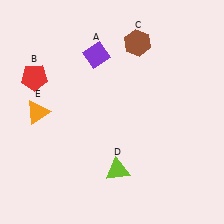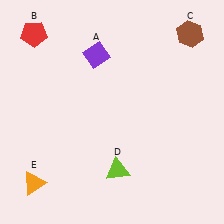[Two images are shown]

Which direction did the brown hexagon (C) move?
The brown hexagon (C) moved right.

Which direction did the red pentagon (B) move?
The red pentagon (B) moved up.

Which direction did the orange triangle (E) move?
The orange triangle (E) moved down.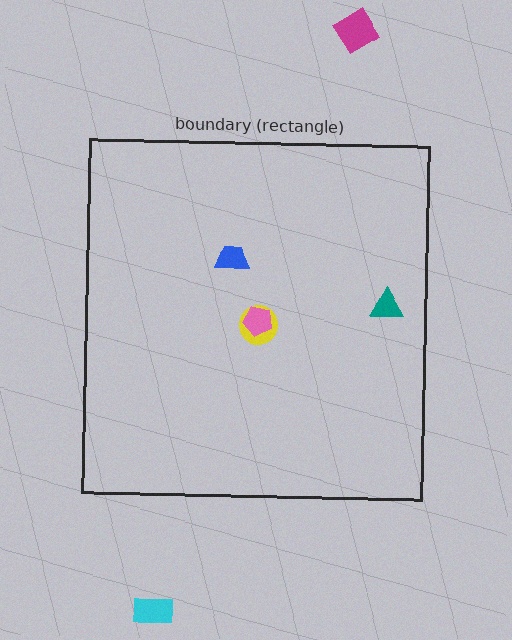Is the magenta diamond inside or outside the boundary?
Outside.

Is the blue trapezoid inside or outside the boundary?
Inside.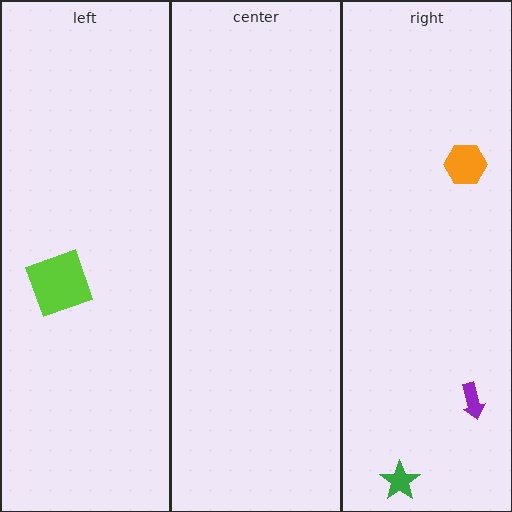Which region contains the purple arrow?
The right region.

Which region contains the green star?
The right region.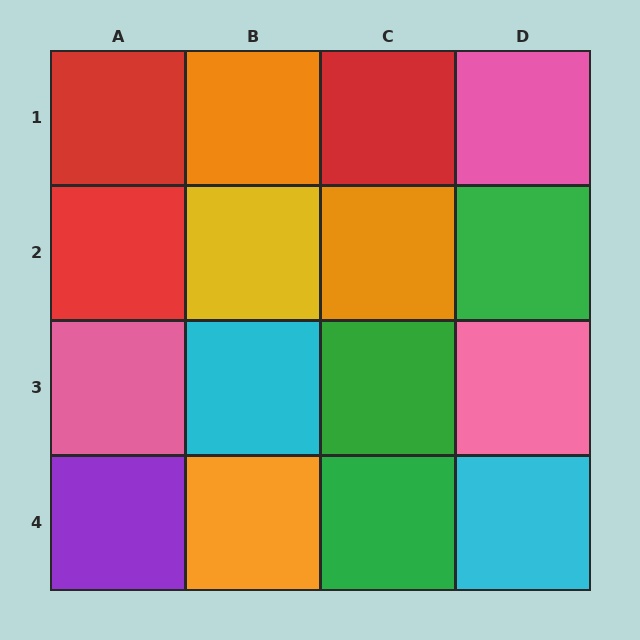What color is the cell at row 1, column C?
Red.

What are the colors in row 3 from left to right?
Pink, cyan, green, pink.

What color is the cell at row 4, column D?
Cyan.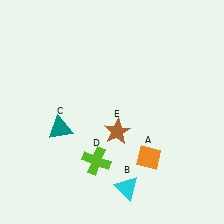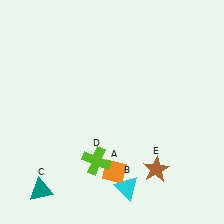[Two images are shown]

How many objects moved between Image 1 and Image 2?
3 objects moved between the two images.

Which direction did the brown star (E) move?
The brown star (E) moved right.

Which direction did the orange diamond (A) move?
The orange diamond (A) moved left.